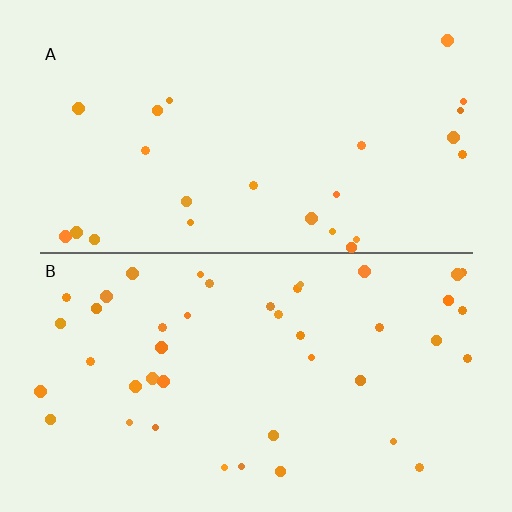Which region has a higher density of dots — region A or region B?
B (the bottom).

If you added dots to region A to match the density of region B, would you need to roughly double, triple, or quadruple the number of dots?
Approximately double.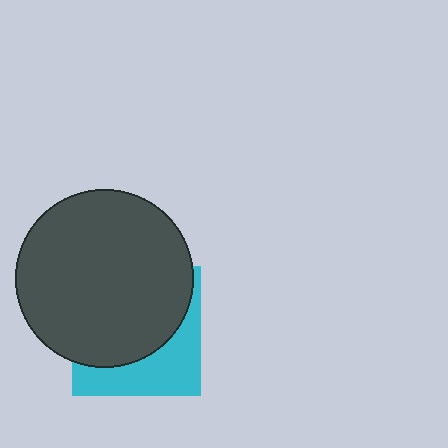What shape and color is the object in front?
The object in front is a dark gray circle.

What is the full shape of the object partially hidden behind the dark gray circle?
The partially hidden object is a cyan square.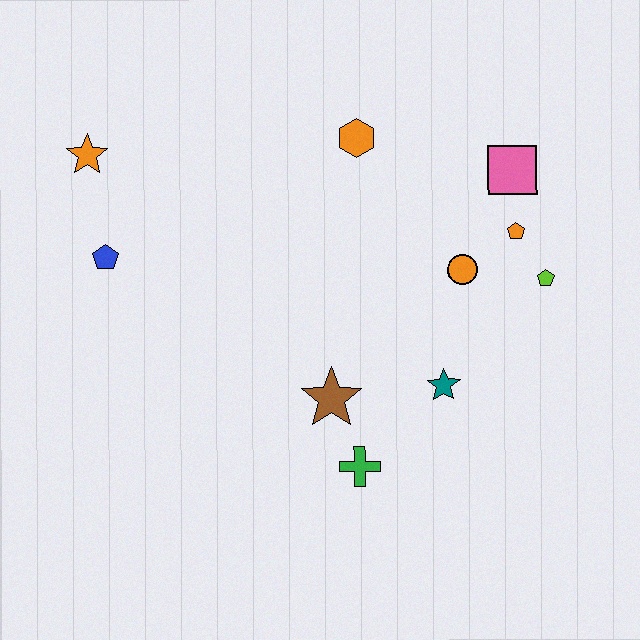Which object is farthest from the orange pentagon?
The orange star is farthest from the orange pentagon.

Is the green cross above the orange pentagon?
No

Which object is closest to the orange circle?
The orange pentagon is closest to the orange circle.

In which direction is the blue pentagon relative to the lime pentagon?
The blue pentagon is to the left of the lime pentagon.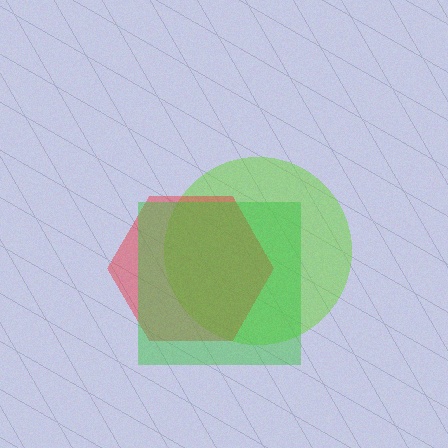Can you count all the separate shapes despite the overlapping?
Yes, there are 3 separate shapes.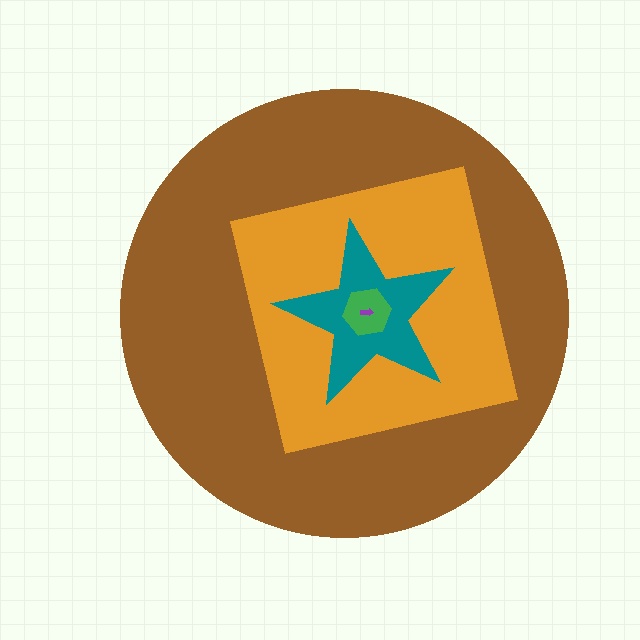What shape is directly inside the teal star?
The green hexagon.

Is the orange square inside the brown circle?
Yes.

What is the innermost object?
The purple arrow.